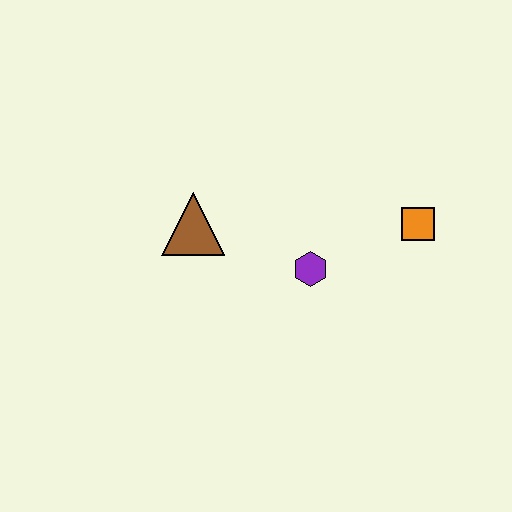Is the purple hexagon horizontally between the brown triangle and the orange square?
Yes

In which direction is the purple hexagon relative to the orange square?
The purple hexagon is to the left of the orange square.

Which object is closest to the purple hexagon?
The orange square is closest to the purple hexagon.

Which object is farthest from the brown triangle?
The orange square is farthest from the brown triangle.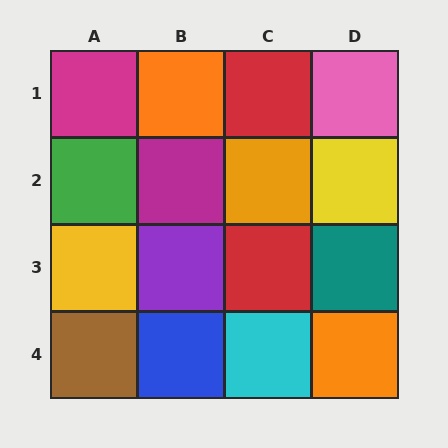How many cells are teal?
1 cell is teal.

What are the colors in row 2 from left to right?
Green, magenta, orange, yellow.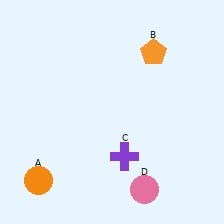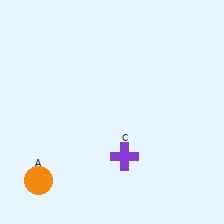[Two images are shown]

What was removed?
The orange pentagon (B), the pink circle (D) were removed in Image 2.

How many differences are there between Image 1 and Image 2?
There are 2 differences between the two images.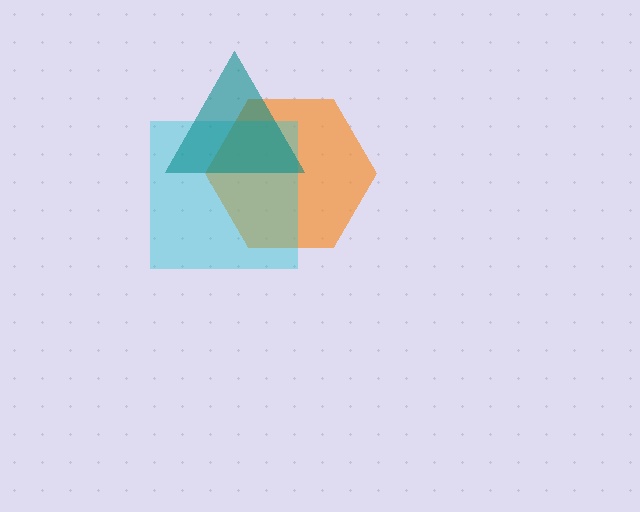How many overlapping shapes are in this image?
There are 3 overlapping shapes in the image.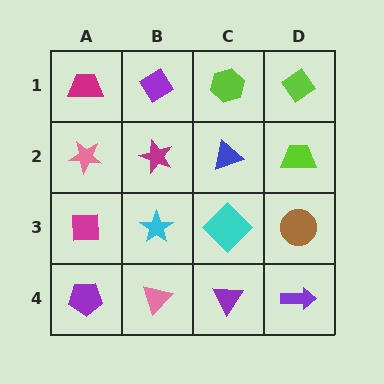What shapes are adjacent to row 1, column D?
A lime trapezoid (row 2, column D), a lime hexagon (row 1, column C).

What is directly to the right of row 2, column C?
A lime trapezoid.